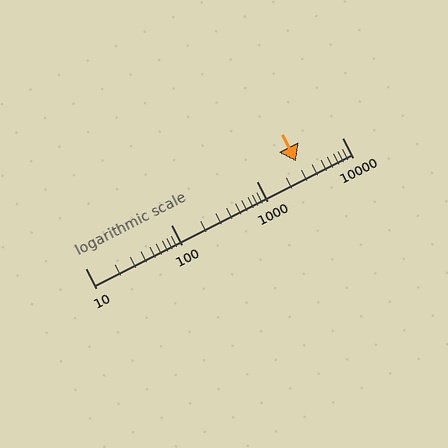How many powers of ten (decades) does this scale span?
The scale spans 3 decades, from 10 to 10000.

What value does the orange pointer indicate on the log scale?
The pointer indicates approximately 2900.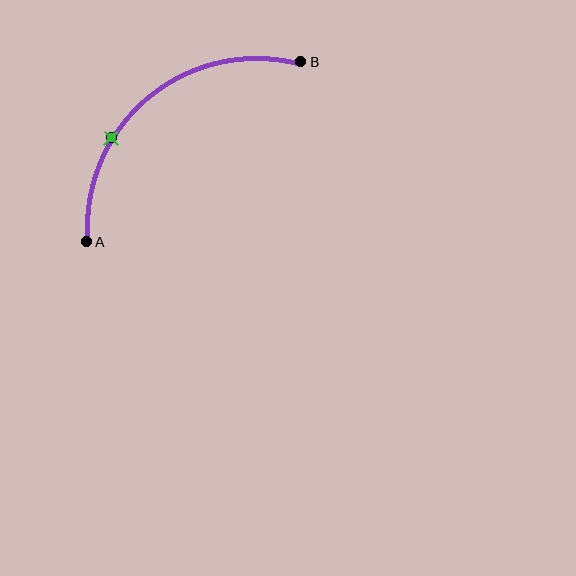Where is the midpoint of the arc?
The arc midpoint is the point on the curve farthest from the straight line joining A and B. It sits above and to the left of that line.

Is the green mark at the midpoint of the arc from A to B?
No. The green mark lies on the arc but is closer to endpoint A. The arc midpoint would be at the point on the curve equidistant along the arc from both A and B.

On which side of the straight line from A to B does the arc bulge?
The arc bulges above and to the left of the straight line connecting A and B.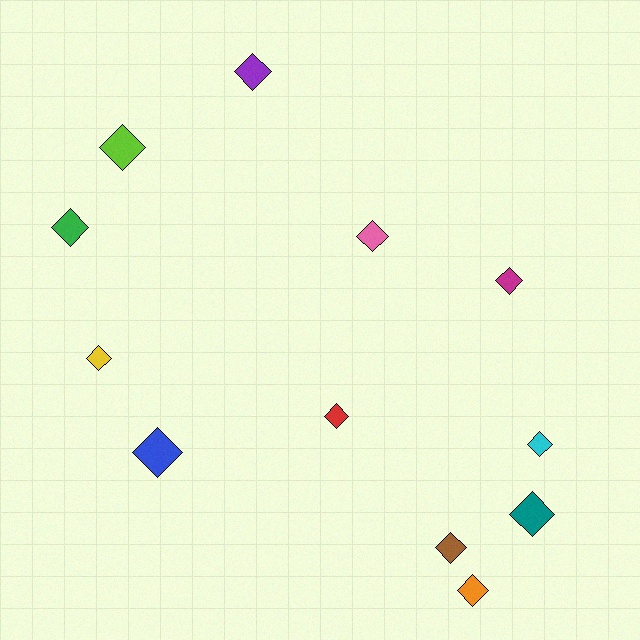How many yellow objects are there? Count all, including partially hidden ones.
There is 1 yellow object.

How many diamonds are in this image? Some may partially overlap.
There are 12 diamonds.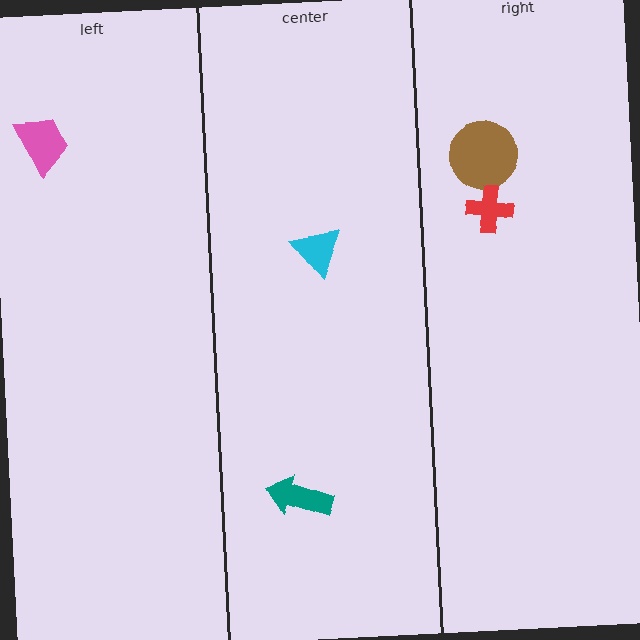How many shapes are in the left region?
1.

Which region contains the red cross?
The right region.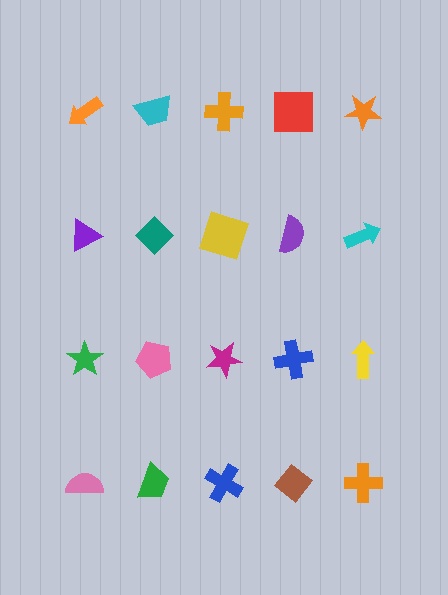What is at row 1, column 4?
A red square.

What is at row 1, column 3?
An orange cross.